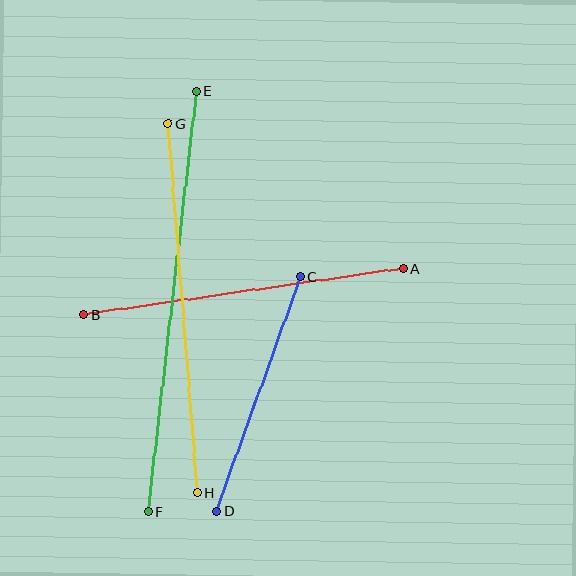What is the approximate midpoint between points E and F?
The midpoint is at approximately (172, 301) pixels.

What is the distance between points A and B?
The distance is approximately 324 pixels.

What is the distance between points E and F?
The distance is approximately 424 pixels.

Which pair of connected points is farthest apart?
Points E and F are farthest apart.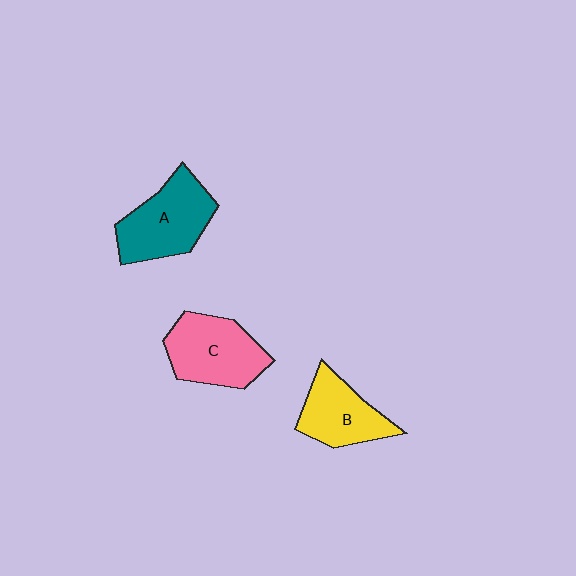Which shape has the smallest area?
Shape B (yellow).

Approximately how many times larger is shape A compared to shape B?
Approximately 1.2 times.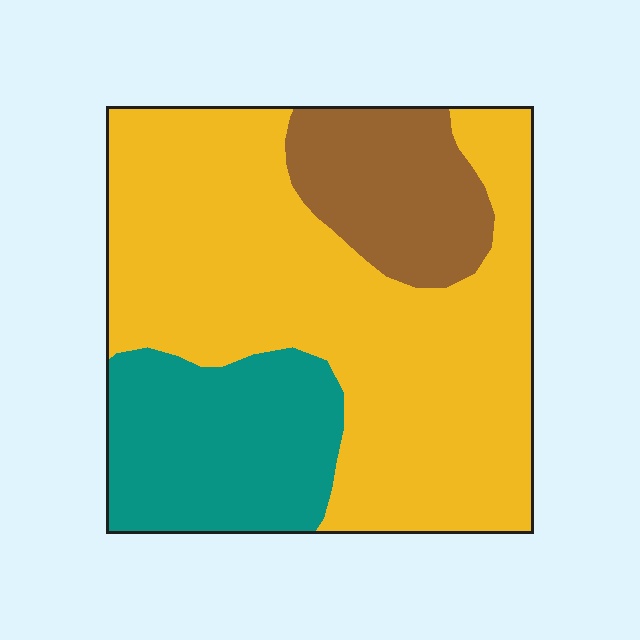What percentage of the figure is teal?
Teal takes up about one fifth (1/5) of the figure.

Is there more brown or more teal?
Teal.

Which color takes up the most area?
Yellow, at roughly 60%.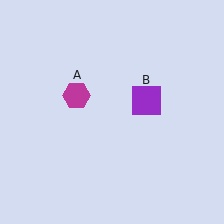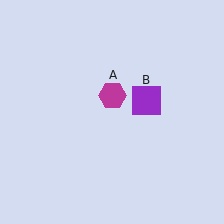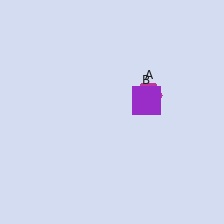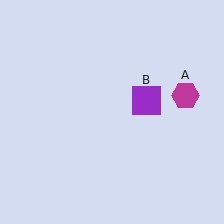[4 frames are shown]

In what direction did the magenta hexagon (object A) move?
The magenta hexagon (object A) moved right.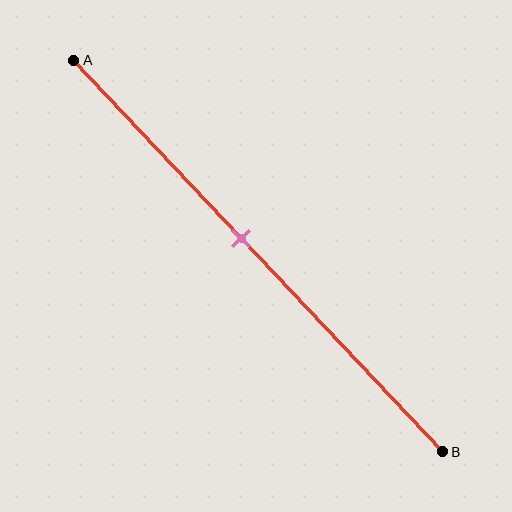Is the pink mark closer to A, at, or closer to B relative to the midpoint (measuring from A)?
The pink mark is closer to point A than the midpoint of segment AB.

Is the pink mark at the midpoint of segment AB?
No, the mark is at about 45% from A, not at the 50% midpoint.